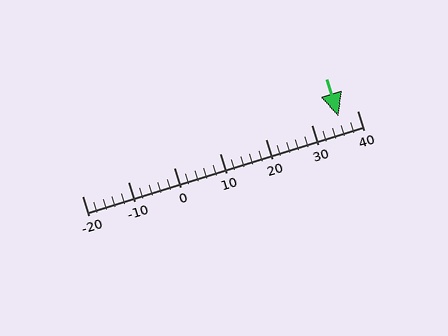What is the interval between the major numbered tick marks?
The major tick marks are spaced 10 units apart.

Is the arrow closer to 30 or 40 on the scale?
The arrow is closer to 40.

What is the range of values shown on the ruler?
The ruler shows values from -20 to 40.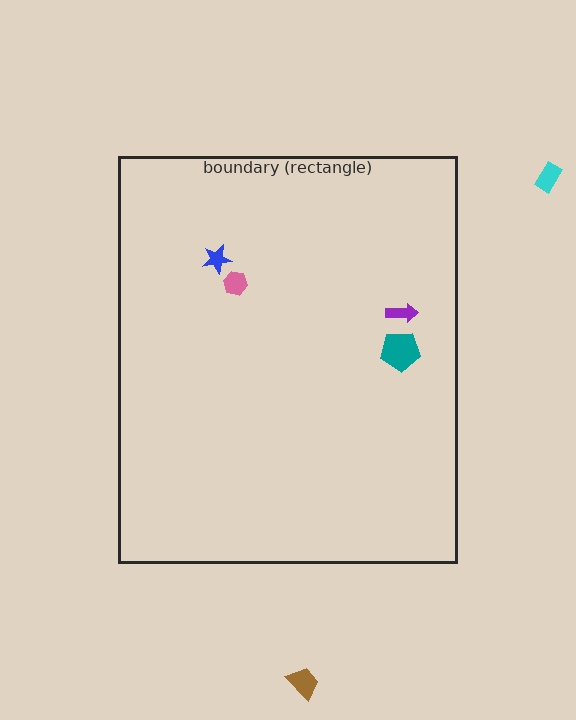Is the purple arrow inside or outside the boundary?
Inside.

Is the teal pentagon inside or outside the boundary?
Inside.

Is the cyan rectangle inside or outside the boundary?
Outside.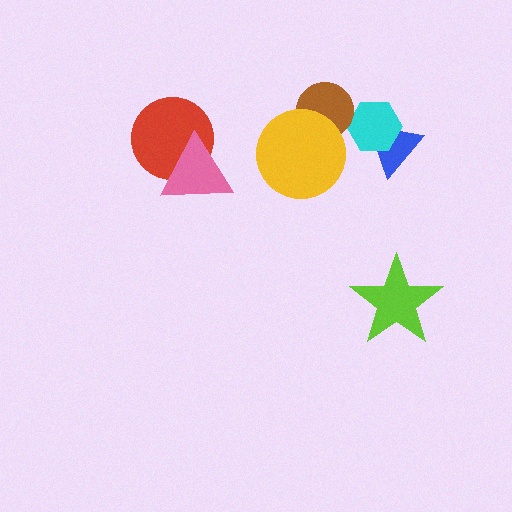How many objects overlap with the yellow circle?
1 object overlaps with the yellow circle.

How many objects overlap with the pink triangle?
1 object overlaps with the pink triangle.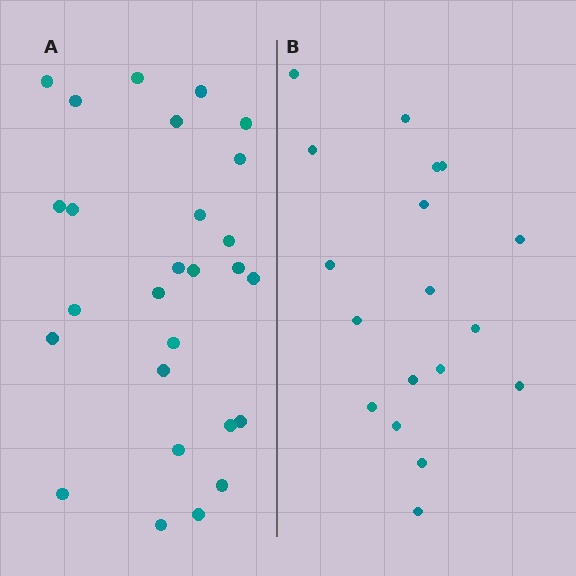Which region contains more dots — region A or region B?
Region A (the left region) has more dots.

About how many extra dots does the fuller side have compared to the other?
Region A has roughly 8 or so more dots than region B.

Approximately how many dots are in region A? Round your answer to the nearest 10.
About 30 dots. (The exact count is 27, which rounds to 30.)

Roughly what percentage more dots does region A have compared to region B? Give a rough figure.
About 50% more.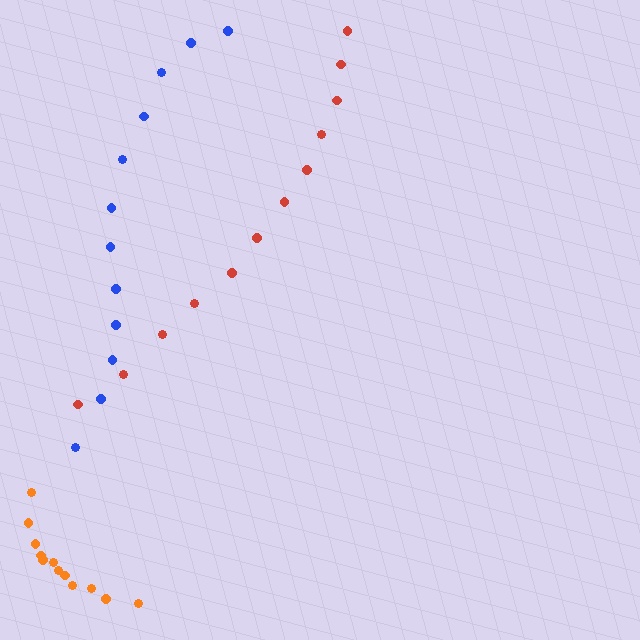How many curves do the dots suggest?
There are 3 distinct paths.